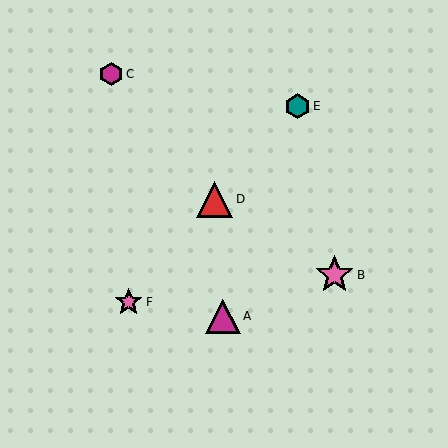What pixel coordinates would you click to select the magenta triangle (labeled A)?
Click at (223, 316) to select the magenta triangle A.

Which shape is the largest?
The pink star (labeled B) is the largest.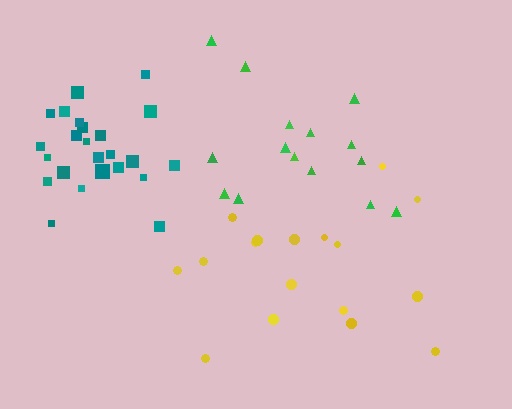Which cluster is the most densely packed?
Teal.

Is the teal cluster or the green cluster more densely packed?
Teal.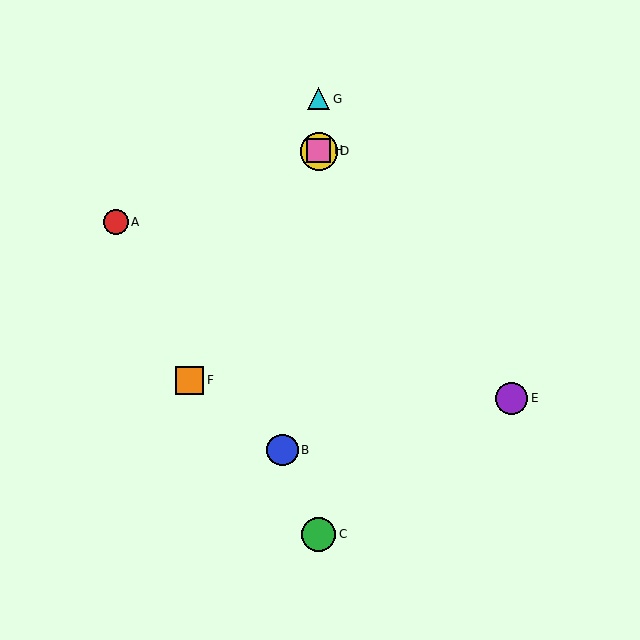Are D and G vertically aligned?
Yes, both are at x≈319.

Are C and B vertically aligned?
No, C is at x≈319 and B is at x≈282.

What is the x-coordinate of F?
Object F is at x≈189.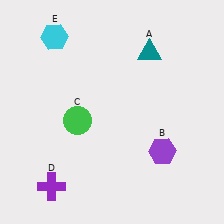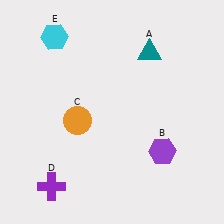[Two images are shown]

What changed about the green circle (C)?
In Image 1, C is green. In Image 2, it changed to orange.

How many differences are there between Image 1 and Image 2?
There is 1 difference between the two images.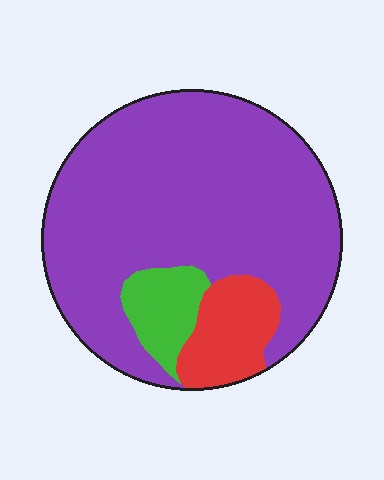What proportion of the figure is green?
Green covers about 10% of the figure.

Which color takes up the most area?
Purple, at roughly 80%.